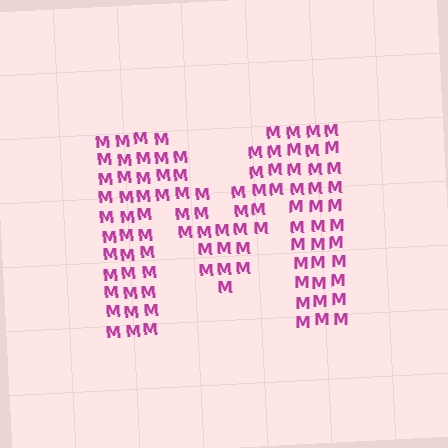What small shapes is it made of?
It is made of small letter M's.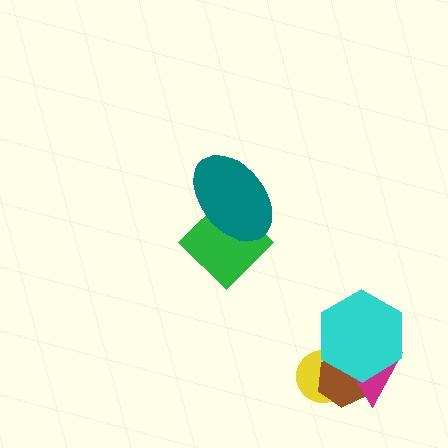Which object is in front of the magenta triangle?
The cyan hexagon is in front of the magenta triangle.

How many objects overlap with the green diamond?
1 object overlaps with the green diamond.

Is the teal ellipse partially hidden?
No, no other shape covers it.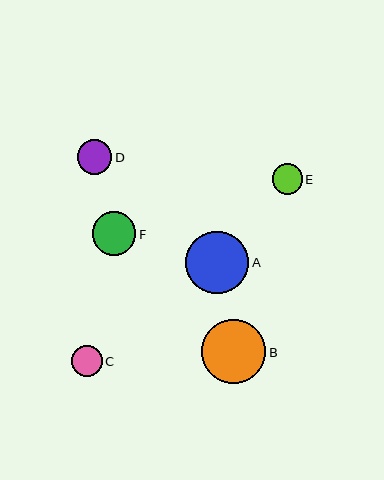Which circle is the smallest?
Circle E is the smallest with a size of approximately 30 pixels.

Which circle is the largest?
Circle B is the largest with a size of approximately 65 pixels.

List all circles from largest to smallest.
From largest to smallest: B, A, F, D, C, E.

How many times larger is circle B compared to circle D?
Circle B is approximately 1.9 times the size of circle D.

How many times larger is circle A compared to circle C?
Circle A is approximately 2.0 times the size of circle C.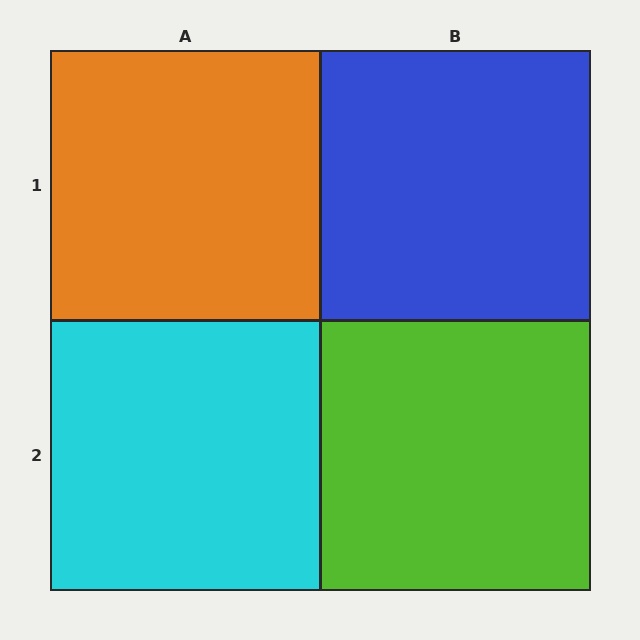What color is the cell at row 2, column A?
Cyan.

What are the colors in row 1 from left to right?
Orange, blue.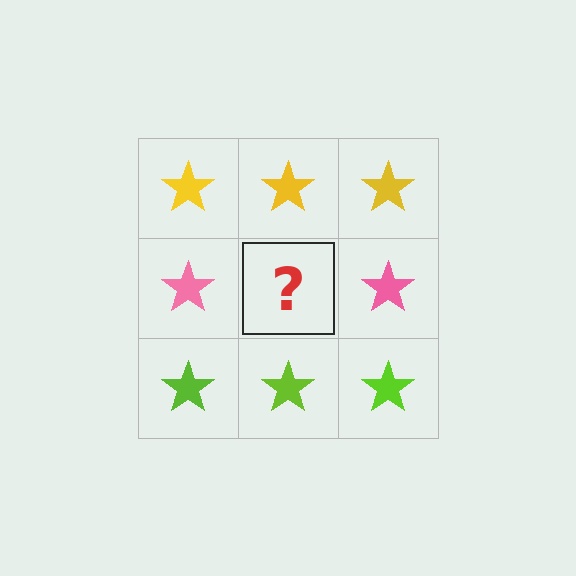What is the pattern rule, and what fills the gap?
The rule is that each row has a consistent color. The gap should be filled with a pink star.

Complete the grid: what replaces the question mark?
The question mark should be replaced with a pink star.